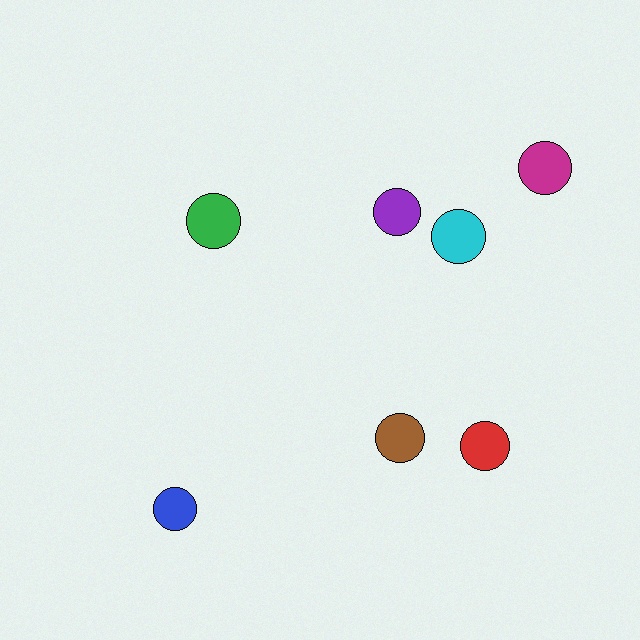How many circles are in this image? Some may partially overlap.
There are 7 circles.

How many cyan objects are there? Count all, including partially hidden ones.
There is 1 cyan object.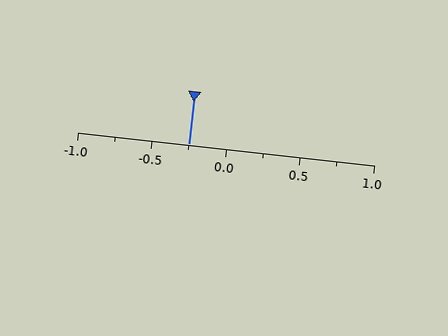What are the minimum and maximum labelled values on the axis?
The axis runs from -1.0 to 1.0.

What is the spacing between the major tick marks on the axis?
The major ticks are spaced 0.5 apart.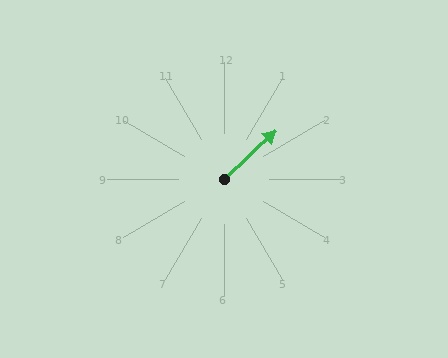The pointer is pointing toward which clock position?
Roughly 2 o'clock.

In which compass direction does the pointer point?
Northeast.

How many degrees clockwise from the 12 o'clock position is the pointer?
Approximately 47 degrees.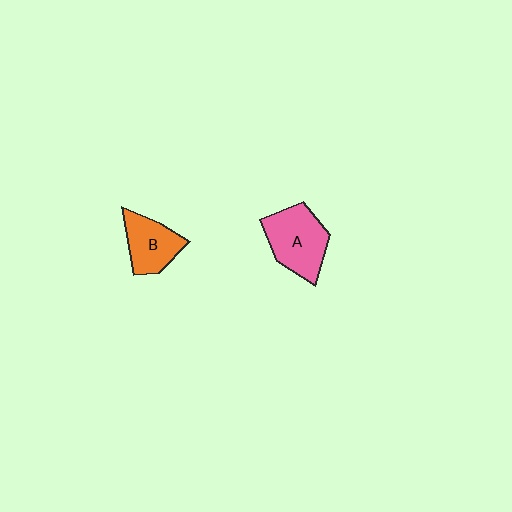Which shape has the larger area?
Shape A (pink).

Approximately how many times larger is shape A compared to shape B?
Approximately 1.3 times.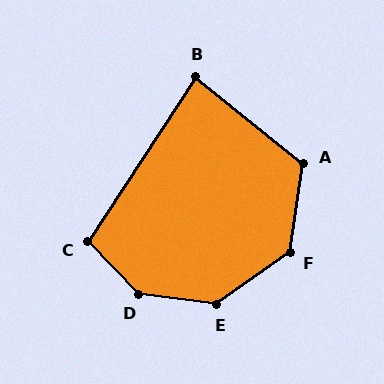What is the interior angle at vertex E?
Approximately 137 degrees (obtuse).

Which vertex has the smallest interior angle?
B, at approximately 84 degrees.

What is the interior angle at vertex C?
Approximately 103 degrees (obtuse).